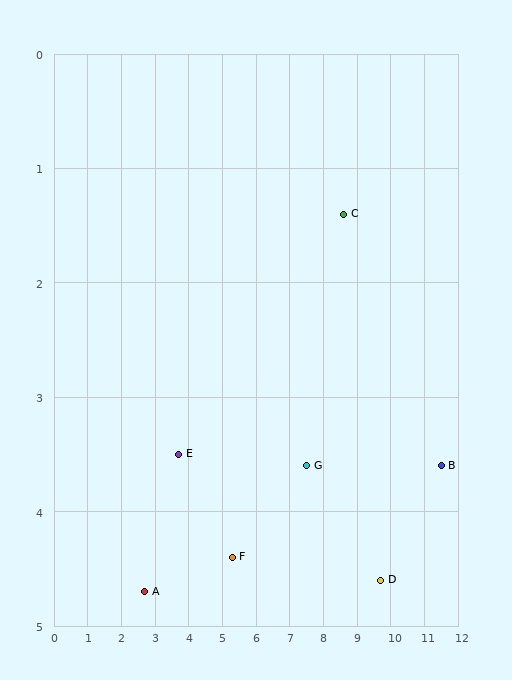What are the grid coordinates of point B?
Point B is at approximately (11.5, 3.6).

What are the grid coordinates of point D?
Point D is at approximately (9.7, 4.6).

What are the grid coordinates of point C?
Point C is at approximately (8.6, 1.4).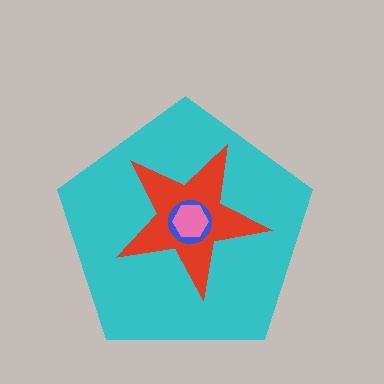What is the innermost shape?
The pink hexagon.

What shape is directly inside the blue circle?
The pink hexagon.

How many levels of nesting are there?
4.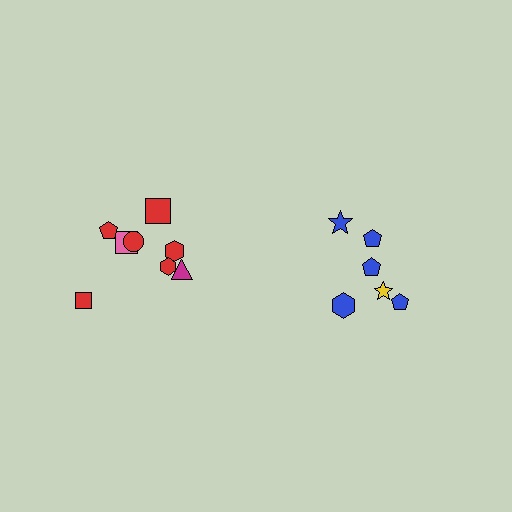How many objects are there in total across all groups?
There are 14 objects.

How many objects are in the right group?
There are 6 objects.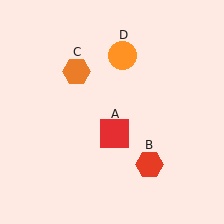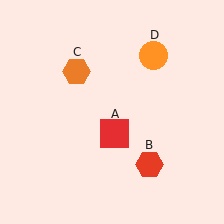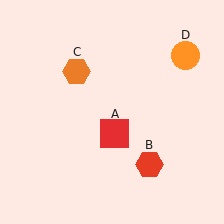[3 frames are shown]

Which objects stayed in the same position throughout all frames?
Red square (object A) and red hexagon (object B) and orange hexagon (object C) remained stationary.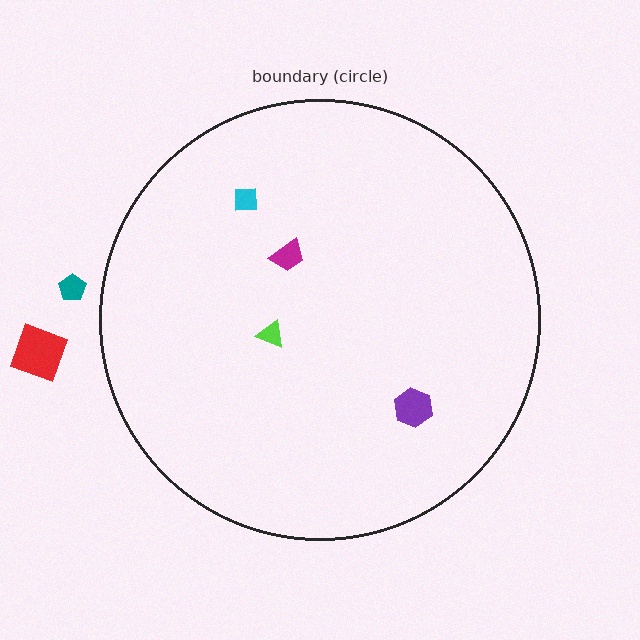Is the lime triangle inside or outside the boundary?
Inside.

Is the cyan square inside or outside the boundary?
Inside.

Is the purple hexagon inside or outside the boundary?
Inside.